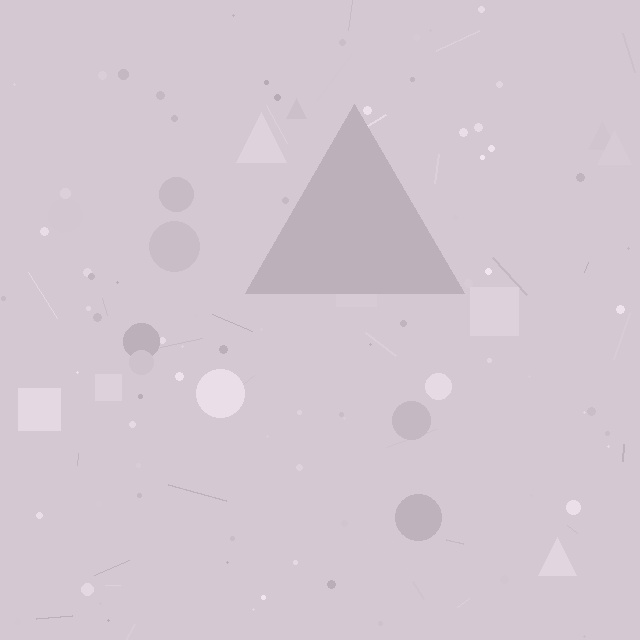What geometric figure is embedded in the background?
A triangle is embedded in the background.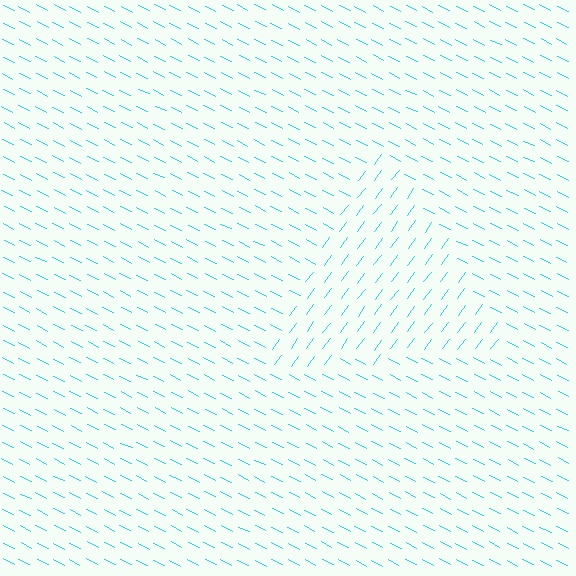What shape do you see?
I see a triangle.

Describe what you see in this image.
The image is filled with small cyan line segments. A triangle region in the image has lines oriented differently from the surrounding lines, creating a visible texture boundary.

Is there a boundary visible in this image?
Yes, there is a texture boundary formed by a change in line orientation.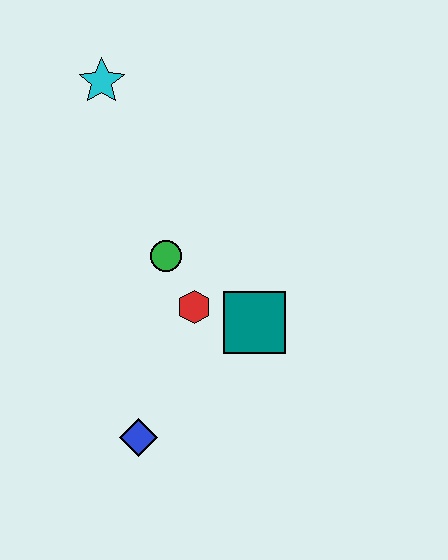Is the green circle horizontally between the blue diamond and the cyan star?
No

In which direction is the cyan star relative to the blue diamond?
The cyan star is above the blue diamond.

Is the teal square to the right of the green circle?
Yes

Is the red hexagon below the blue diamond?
No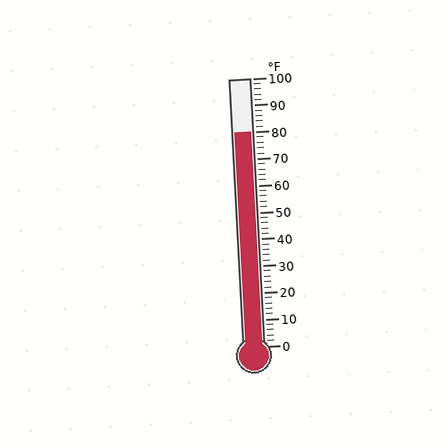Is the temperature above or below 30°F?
The temperature is above 30°F.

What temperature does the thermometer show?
The thermometer shows approximately 80°F.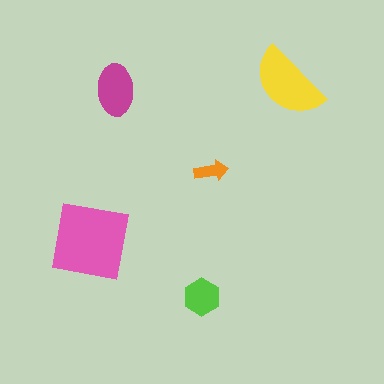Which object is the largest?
The pink square.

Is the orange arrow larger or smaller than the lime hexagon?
Smaller.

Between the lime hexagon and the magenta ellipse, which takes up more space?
The magenta ellipse.